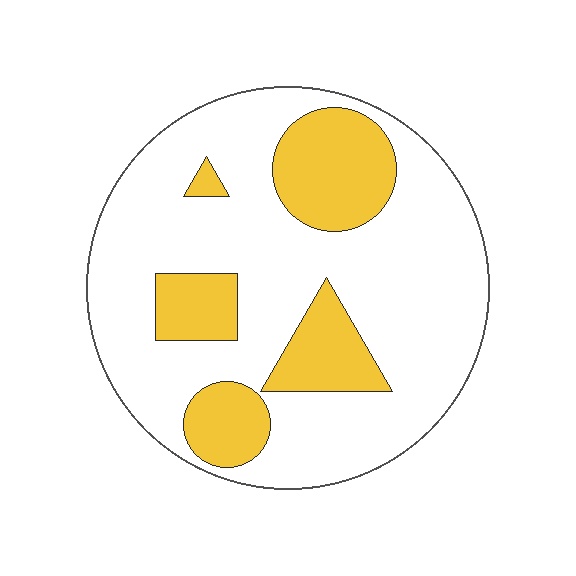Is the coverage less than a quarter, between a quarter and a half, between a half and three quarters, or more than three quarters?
Between a quarter and a half.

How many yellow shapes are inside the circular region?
5.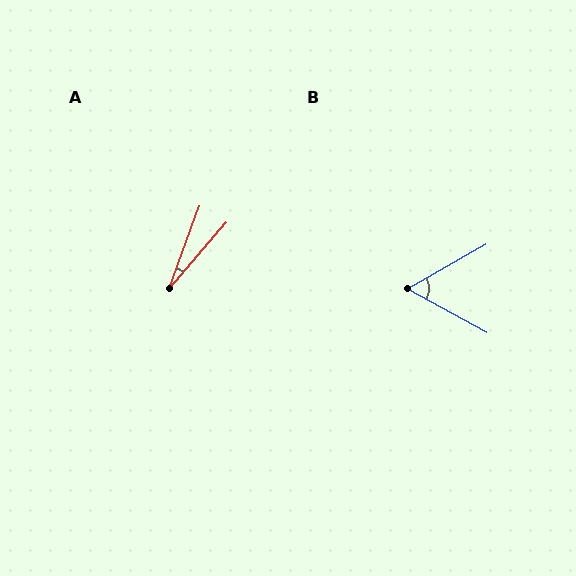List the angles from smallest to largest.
A (20°), B (58°).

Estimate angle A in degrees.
Approximately 20 degrees.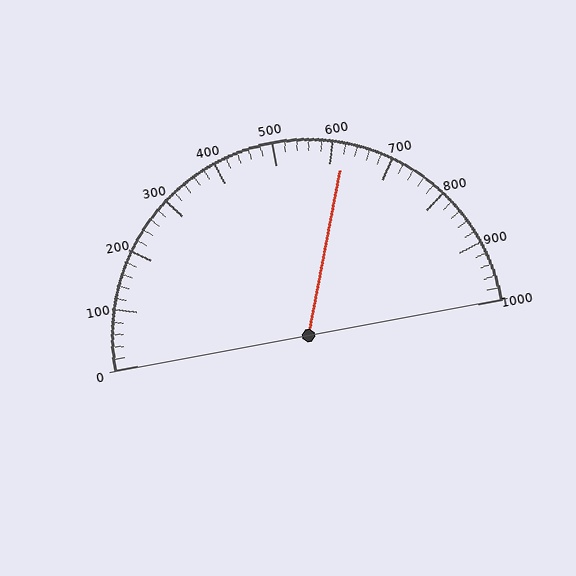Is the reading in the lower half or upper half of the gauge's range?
The reading is in the upper half of the range (0 to 1000).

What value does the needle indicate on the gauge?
The needle indicates approximately 620.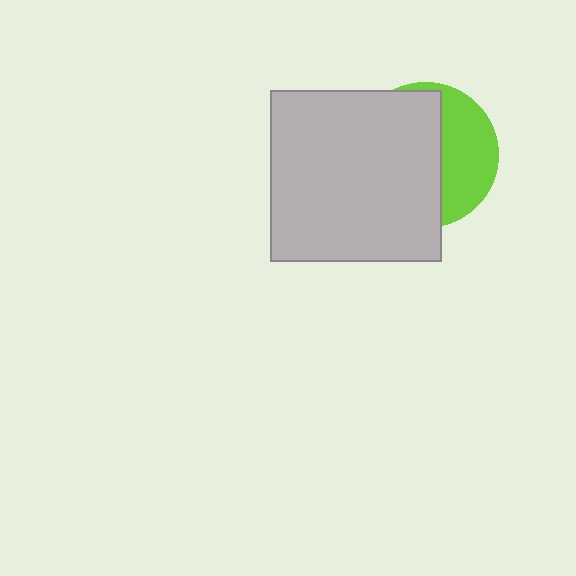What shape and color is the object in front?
The object in front is a light gray square.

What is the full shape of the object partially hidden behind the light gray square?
The partially hidden object is a lime circle.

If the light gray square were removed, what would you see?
You would see the complete lime circle.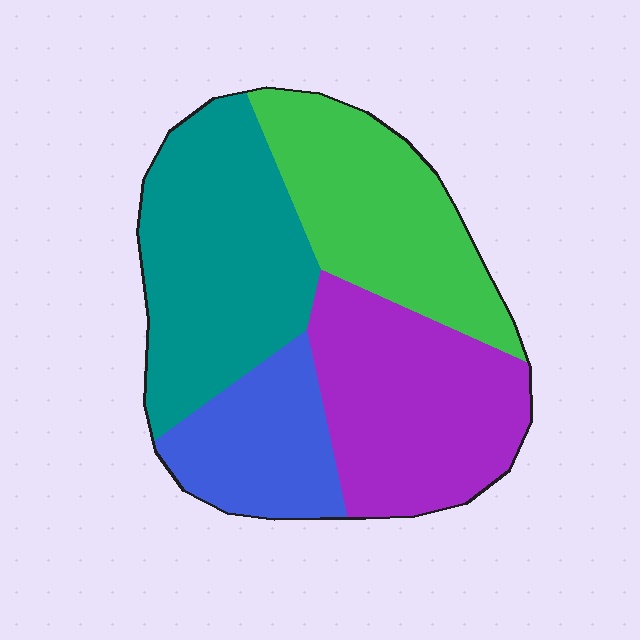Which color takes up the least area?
Blue, at roughly 15%.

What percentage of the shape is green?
Green takes up about one quarter (1/4) of the shape.